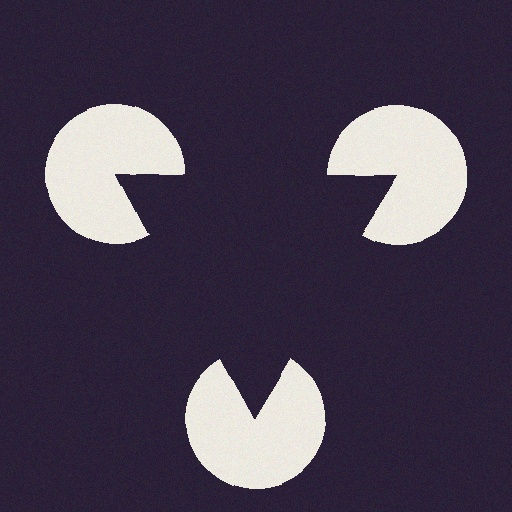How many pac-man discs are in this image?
There are 3 — one at each vertex of the illusory triangle.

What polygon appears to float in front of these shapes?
An illusory triangle — its edges are inferred from the aligned wedge cuts in the pac-man discs, not physically drawn.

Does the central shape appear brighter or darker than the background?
It typically appears slightly darker than the background, even though no actual brightness change is drawn.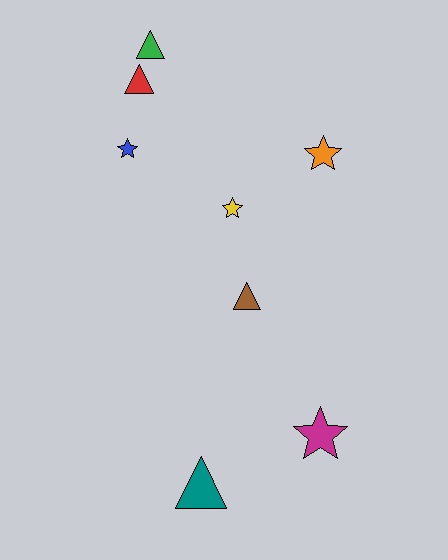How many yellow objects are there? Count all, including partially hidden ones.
There is 1 yellow object.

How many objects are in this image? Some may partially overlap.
There are 8 objects.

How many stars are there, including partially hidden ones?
There are 4 stars.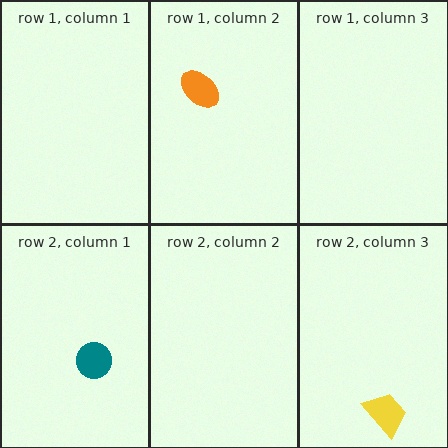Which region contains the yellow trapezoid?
The row 2, column 3 region.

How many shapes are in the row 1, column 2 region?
1.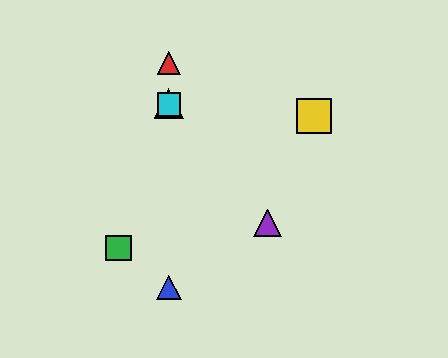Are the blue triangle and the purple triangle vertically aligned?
No, the blue triangle is at x≈169 and the purple triangle is at x≈267.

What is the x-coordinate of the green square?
The green square is at x≈118.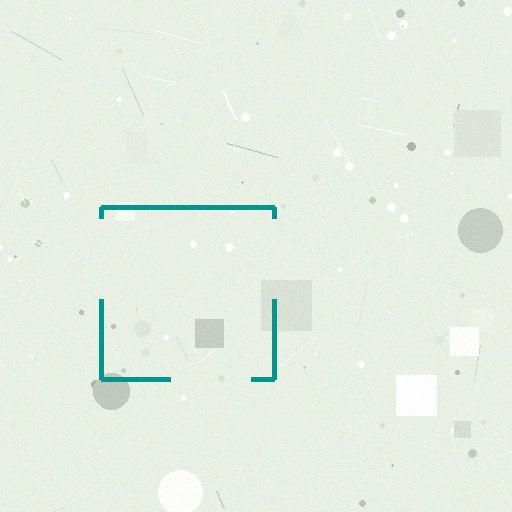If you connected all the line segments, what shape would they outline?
They would outline a square.